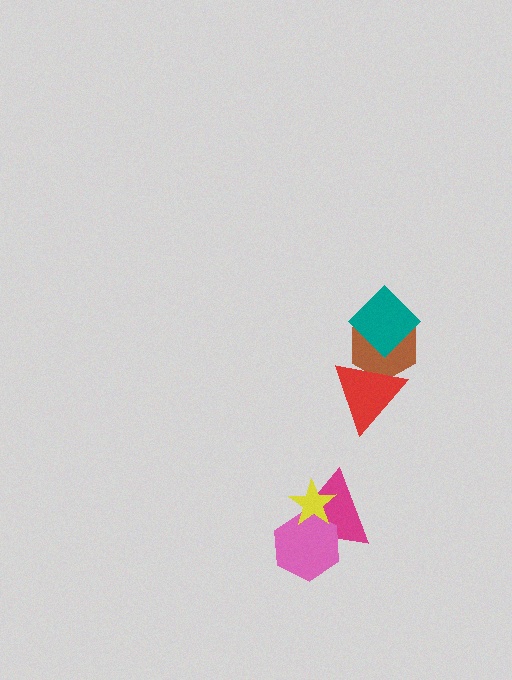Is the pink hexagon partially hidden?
Yes, it is partially covered by another shape.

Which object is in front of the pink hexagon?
The yellow star is in front of the pink hexagon.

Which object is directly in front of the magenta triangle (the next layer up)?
The pink hexagon is directly in front of the magenta triangle.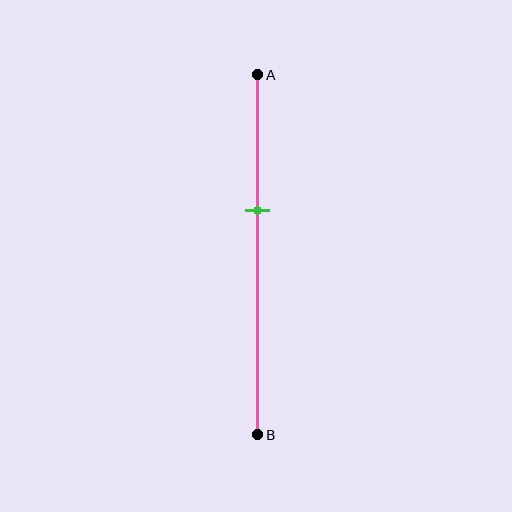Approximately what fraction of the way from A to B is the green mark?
The green mark is approximately 40% of the way from A to B.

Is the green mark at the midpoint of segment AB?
No, the mark is at about 40% from A, not at the 50% midpoint.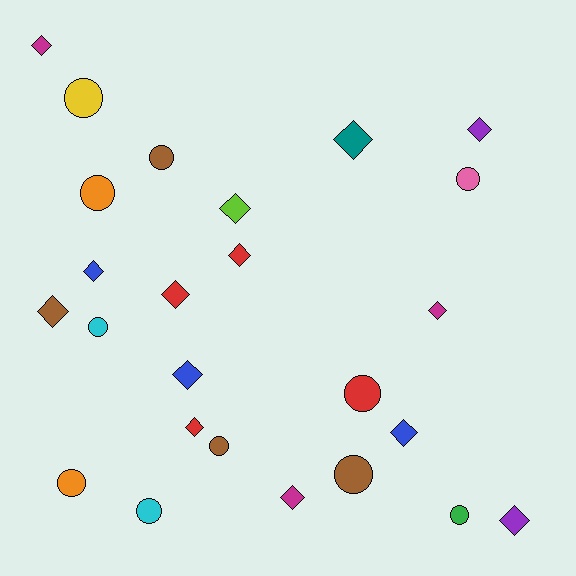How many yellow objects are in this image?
There is 1 yellow object.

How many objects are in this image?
There are 25 objects.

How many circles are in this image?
There are 11 circles.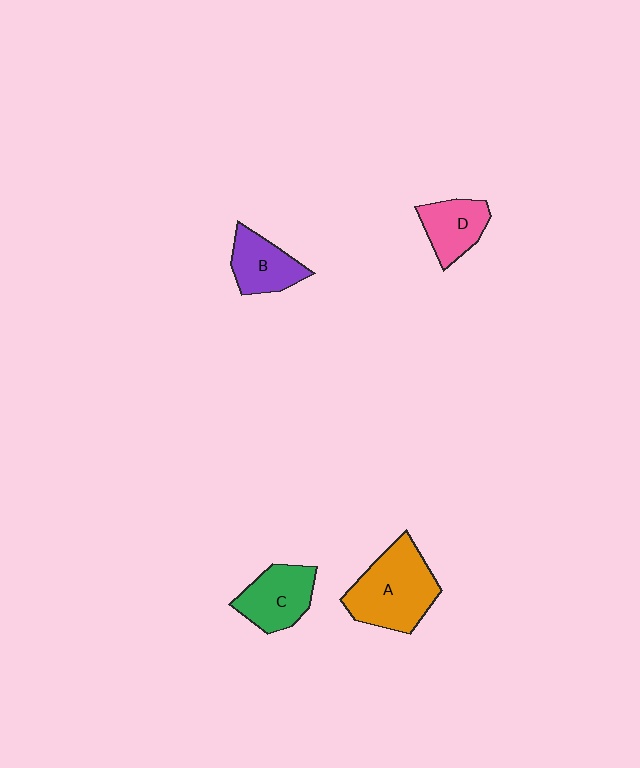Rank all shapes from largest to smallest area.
From largest to smallest: A (orange), C (green), B (purple), D (pink).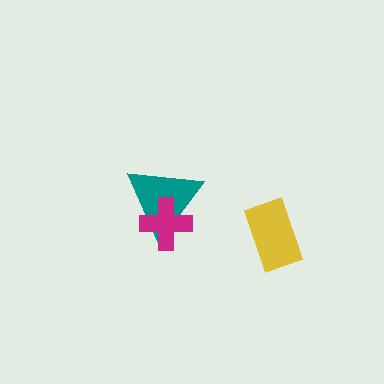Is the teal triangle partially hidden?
Yes, it is partially covered by another shape.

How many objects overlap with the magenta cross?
1 object overlaps with the magenta cross.